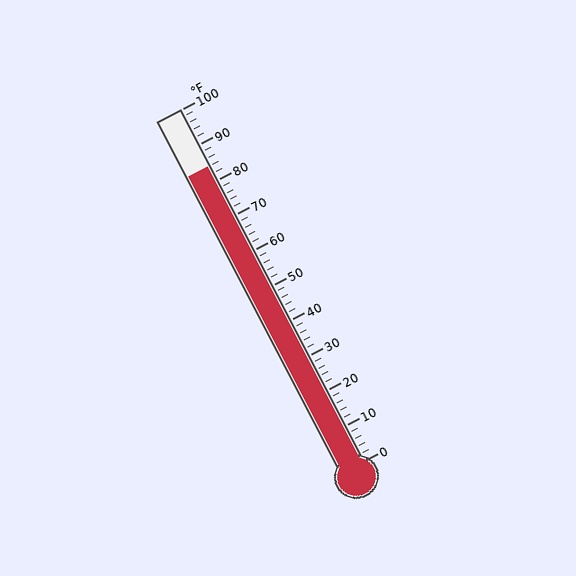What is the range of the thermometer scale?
The thermometer scale ranges from 0°F to 100°F.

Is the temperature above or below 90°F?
The temperature is below 90°F.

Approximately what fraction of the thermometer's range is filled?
The thermometer is filled to approximately 85% of its range.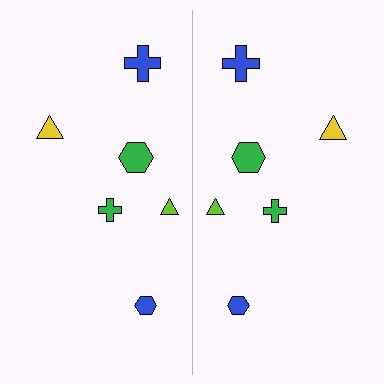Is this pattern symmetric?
Yes, this pattern has bilateral (reflection) symmetry.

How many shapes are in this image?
There are 12 shapes in this image.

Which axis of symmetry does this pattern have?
The pattern has a vertical axis of symmetry running through the center of the image.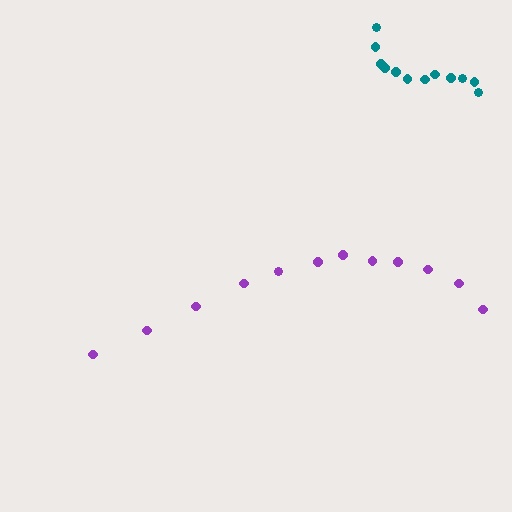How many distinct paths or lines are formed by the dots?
There are 2 distinct paths.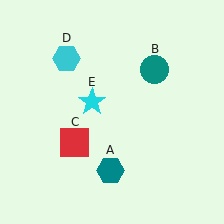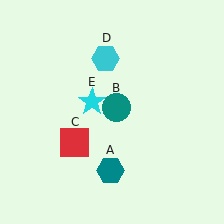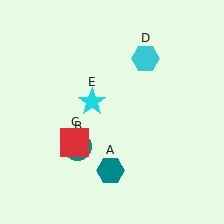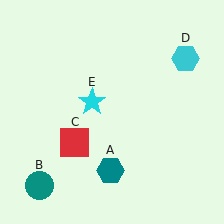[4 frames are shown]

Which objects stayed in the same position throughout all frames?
Teal hexagon (object A) and red square (object C) and cyan star (object E) remained stationary.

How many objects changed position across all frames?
2 objects changed position: teal circle (object B), cyan hexagon (object D).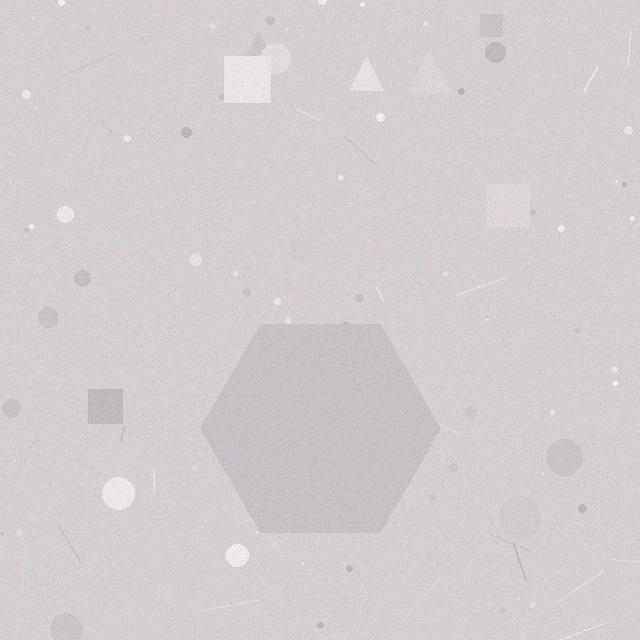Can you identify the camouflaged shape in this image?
The camouflaged shape is a hexagon.